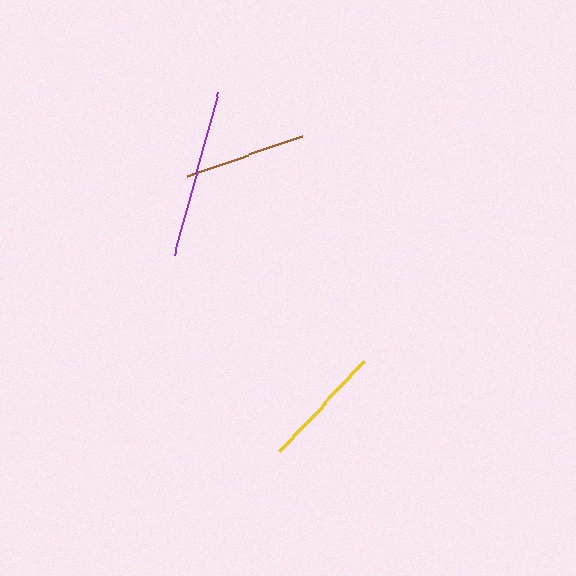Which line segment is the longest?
The purple line is the longest at approximately 169 pixels.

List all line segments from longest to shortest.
From longest to shortest: purple, yellow, brown.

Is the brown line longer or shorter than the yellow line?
The yellow line is longer than the brown line.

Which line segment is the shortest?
The brown line is the shortest at approximately 123 pixels.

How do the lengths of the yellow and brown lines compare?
The yellow and brown lines are approximately the same length.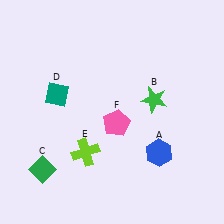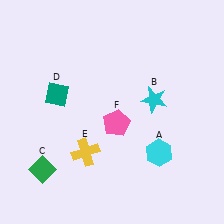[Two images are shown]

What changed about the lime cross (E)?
In Image 1, E is lime. In Image 2, it changed to yellow.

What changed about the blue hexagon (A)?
In Image 1, A is blue. In Image 2, it changed to cyan.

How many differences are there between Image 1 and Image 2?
There are 3 differences between the two images.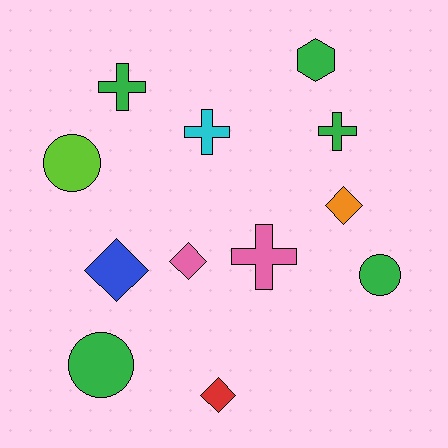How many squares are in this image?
There are no squares.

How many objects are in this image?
There are 12 objects.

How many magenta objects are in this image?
There are no magenta objects.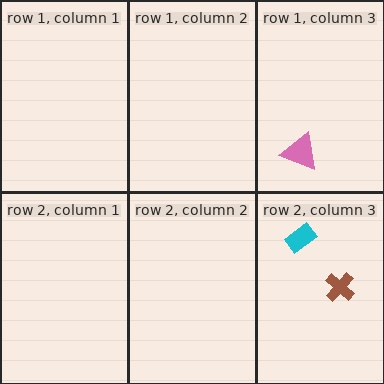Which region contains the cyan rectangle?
The row 2, column 3 region.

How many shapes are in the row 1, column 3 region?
1.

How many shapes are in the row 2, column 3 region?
2.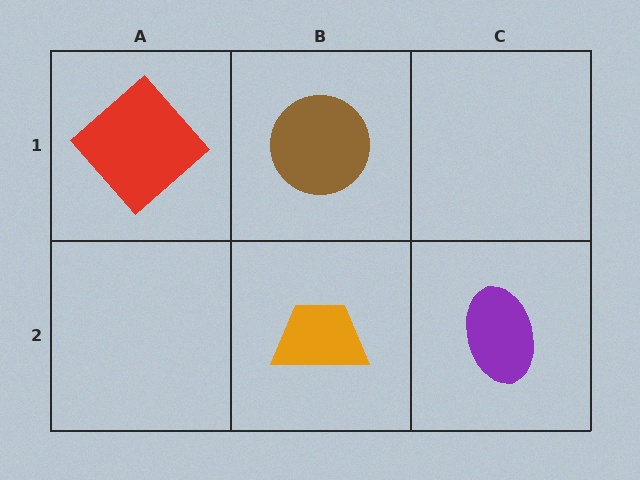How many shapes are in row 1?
2 shapes.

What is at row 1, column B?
A brown circle.